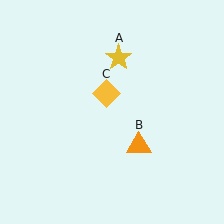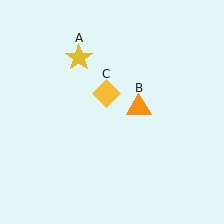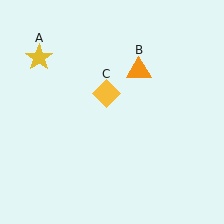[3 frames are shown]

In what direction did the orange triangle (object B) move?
The orange triangle (object B) moved up.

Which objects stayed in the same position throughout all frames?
Yellow diamond (object C) remained stationary.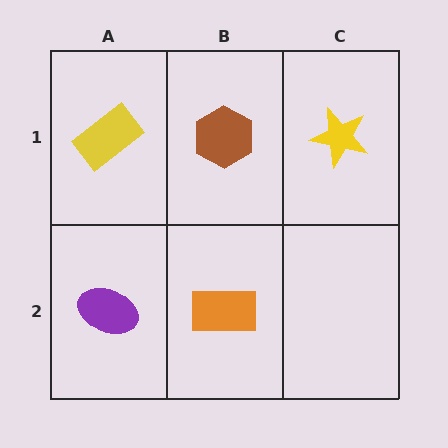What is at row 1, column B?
A brown hexagon.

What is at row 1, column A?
A yellow rectangle.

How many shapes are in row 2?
2 shapes.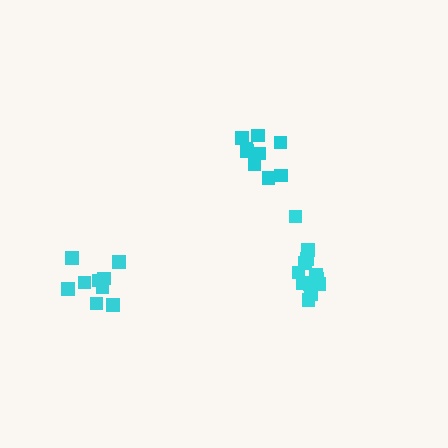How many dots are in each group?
Group 1: 9 dots, Group 2: 12 dots, Group 3: 9 dots (30 total).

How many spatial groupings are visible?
There are 3 spatial groupings.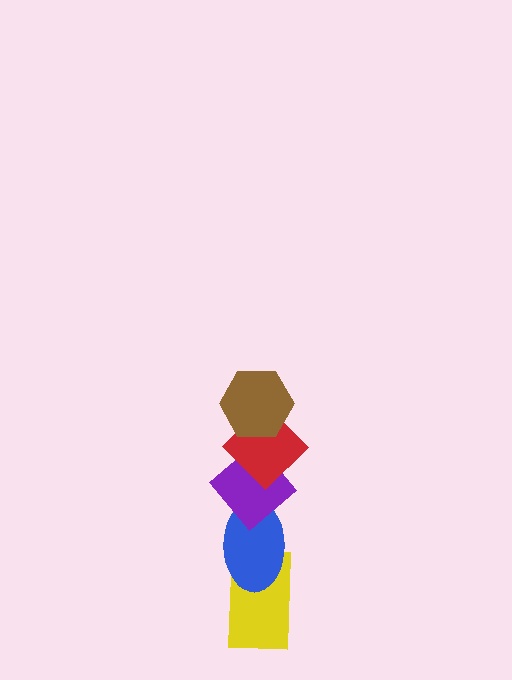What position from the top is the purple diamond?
The purple diamond is 3rd from the top.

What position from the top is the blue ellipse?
The blue ellipse is 4th from the top.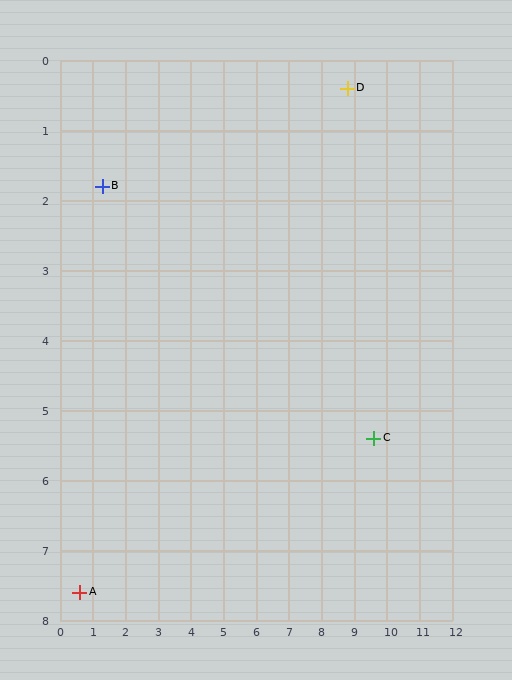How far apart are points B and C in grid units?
Points B and C are about 9.0 grid units apart.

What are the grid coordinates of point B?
Point B is at approximately (1.3, 1.8).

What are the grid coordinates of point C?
Point C is at approximately (9.6, 5.4).